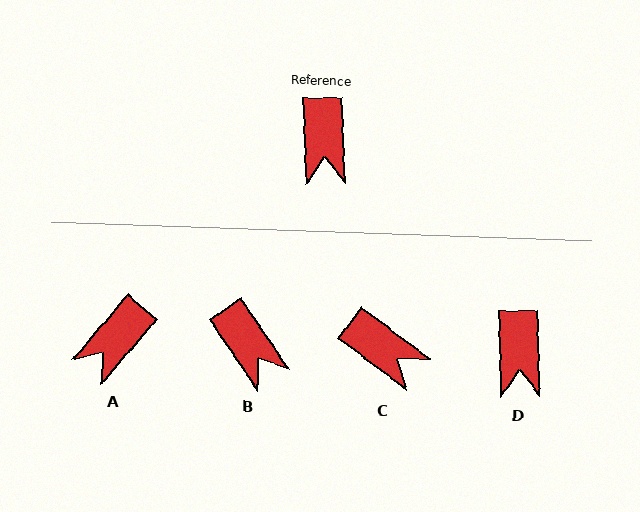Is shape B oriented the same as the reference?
No, it is off by about 32 degrees.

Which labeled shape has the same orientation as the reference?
D.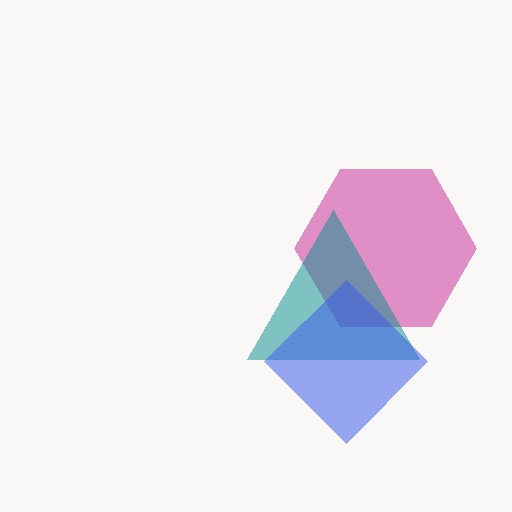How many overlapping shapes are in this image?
There are 3 overlapping shapes in the image.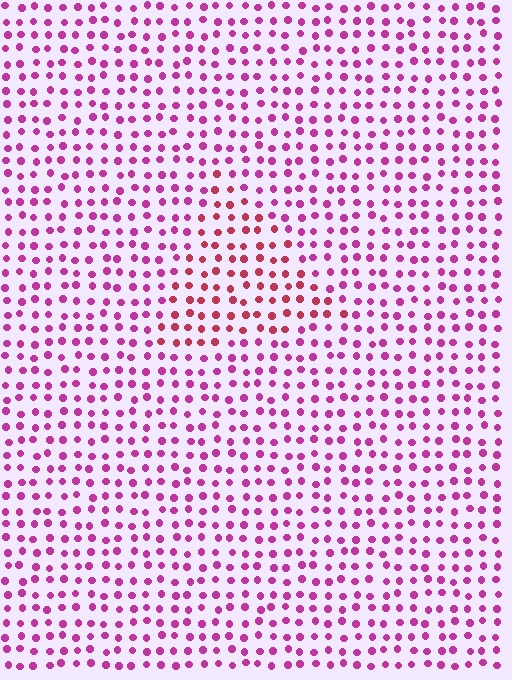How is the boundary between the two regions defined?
The boundary is defined purely by a slight shift in hue (about 33 degrees). Spacing, size, and orientation are identical on both sides.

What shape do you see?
I see a triangle.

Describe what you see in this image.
The image is filled with small magenta elements in a uniform arrangement. A triangle-shaped region is visible where the elements are tinted to a slightly different hue, forming a subtle color boundary.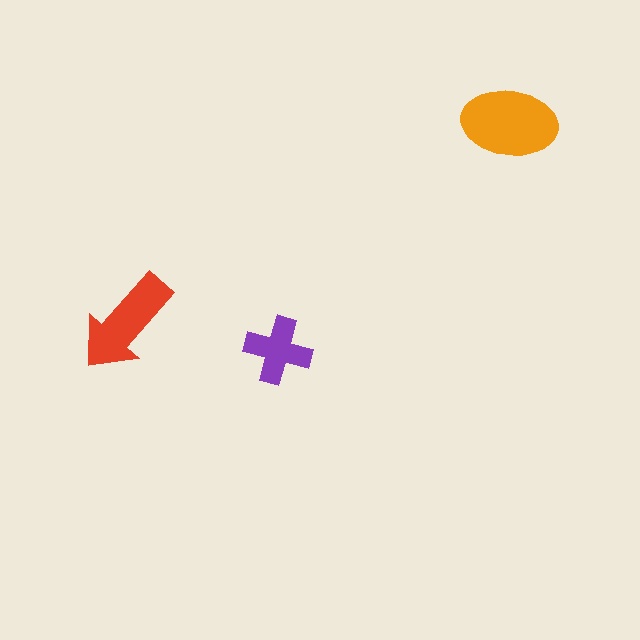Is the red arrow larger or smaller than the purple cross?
Larger.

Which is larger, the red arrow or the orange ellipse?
The orange ellipse.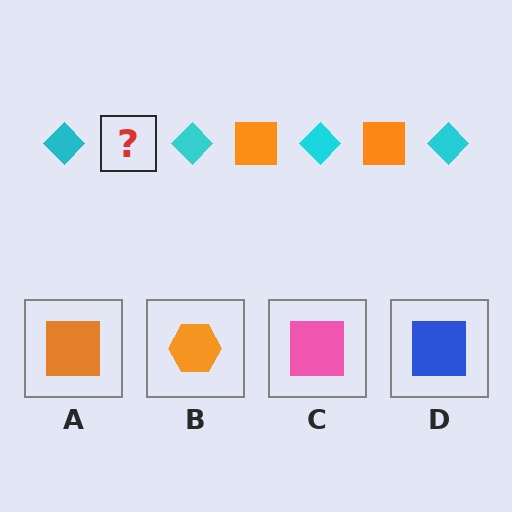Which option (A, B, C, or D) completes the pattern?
A.